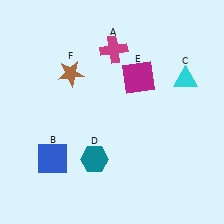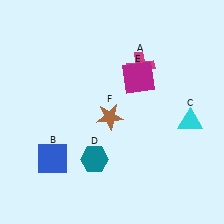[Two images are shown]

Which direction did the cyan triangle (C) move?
The cyan triangle (C) moved down.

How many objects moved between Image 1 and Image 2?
3 objects moved between the two images.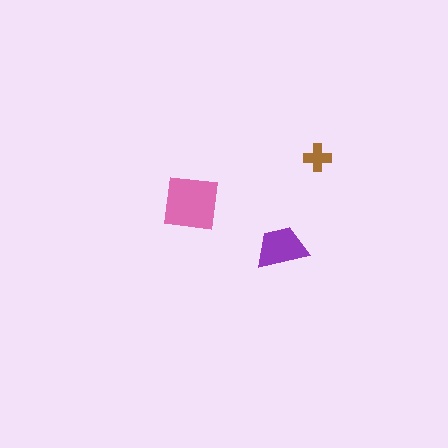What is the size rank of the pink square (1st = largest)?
1st.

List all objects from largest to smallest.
The pink square, the purple trapezoid, the brown cross.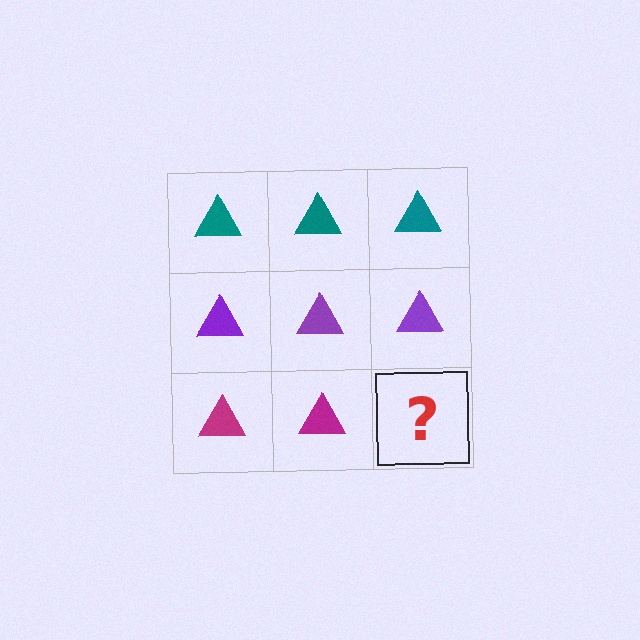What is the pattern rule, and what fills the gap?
The rule is that each row has a consistent color. The gap should be filled with a magenta triangle.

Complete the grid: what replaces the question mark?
The question mark should be replaced with a magenta triangle.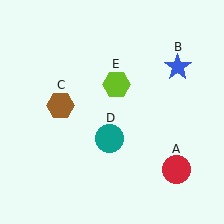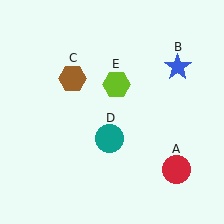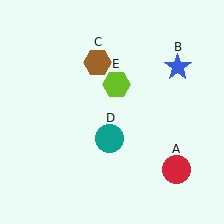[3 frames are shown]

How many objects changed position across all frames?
1 object changed position: brown hexagon (object C).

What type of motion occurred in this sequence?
The brown hexagon (object C) rotated clockwise around the center of the scene.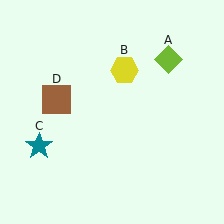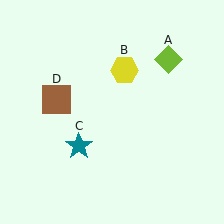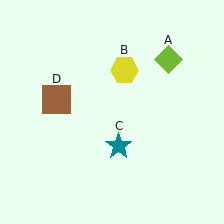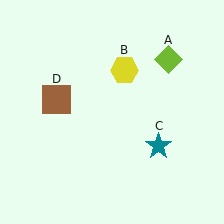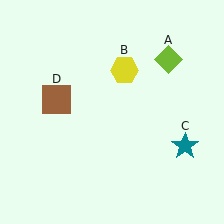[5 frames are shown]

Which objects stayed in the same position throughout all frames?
Lime diamond (object A) and yellow hexagon (object B) and brown square (object D) remained stationary.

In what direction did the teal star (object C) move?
The teal star (object C) moved right.